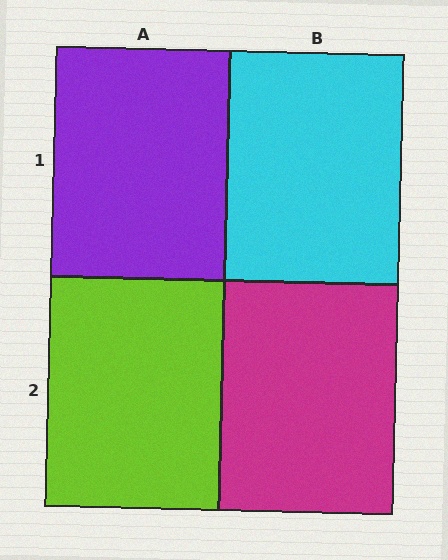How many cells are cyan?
1 cell is cyan.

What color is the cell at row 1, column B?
Cyan.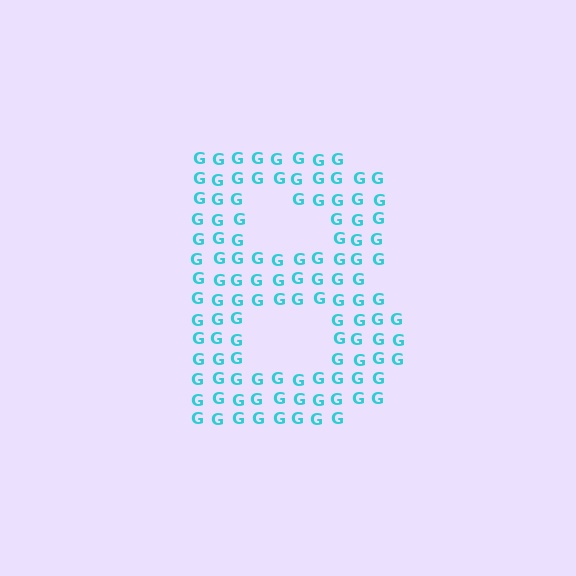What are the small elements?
The small elements are letter G's.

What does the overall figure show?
The overall figure shows the letter B.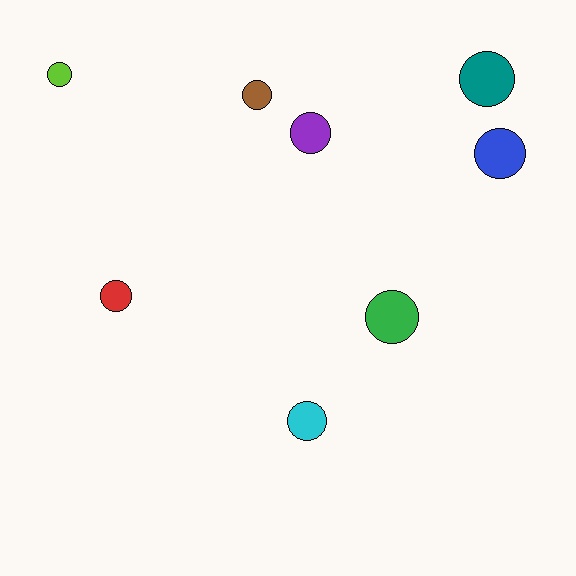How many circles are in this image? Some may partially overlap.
There are 8 circles.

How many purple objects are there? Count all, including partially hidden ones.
There is 1 purple object.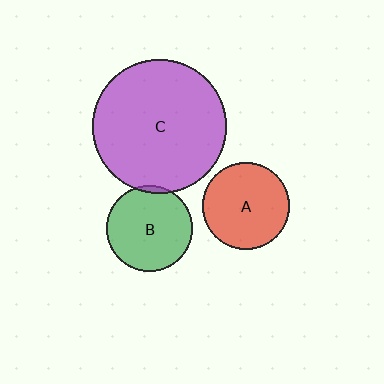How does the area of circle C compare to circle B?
Approximately 2.5 times.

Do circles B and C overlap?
Yes.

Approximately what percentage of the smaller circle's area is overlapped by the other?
Approximately 5%.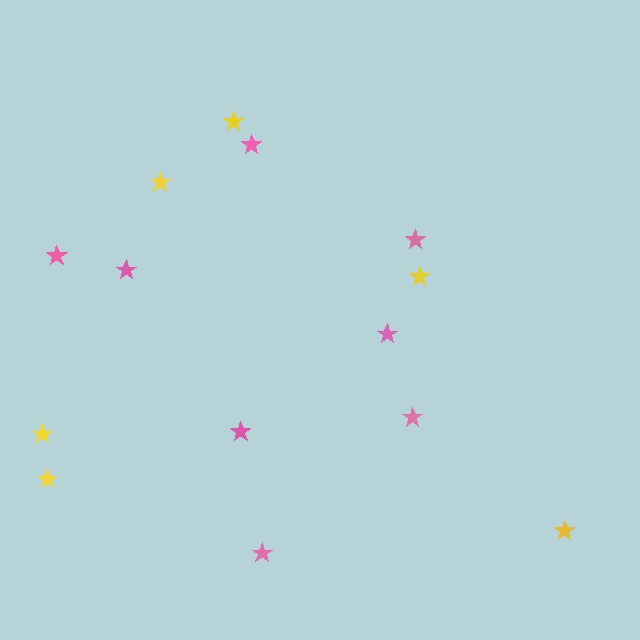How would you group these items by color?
There are 2 groups: one group of pink stars (8) and one group of yellow stars (6).